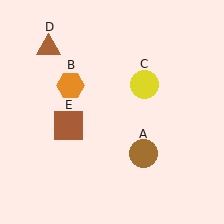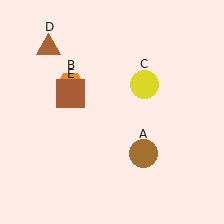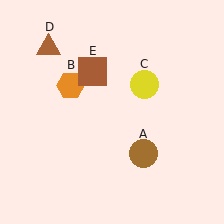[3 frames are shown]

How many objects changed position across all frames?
1 object changed position: brown square (object E).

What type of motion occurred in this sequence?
The brown square (object E) rotated clockwise around the center of the scene.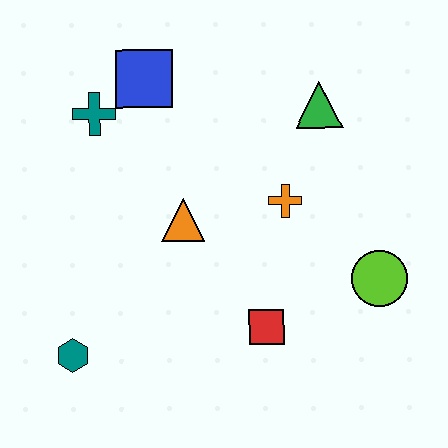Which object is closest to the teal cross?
The blue square is closest to the teal cross.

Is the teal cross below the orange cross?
No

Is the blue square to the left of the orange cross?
Yes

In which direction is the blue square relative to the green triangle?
The blue square is to the left of the green triangle.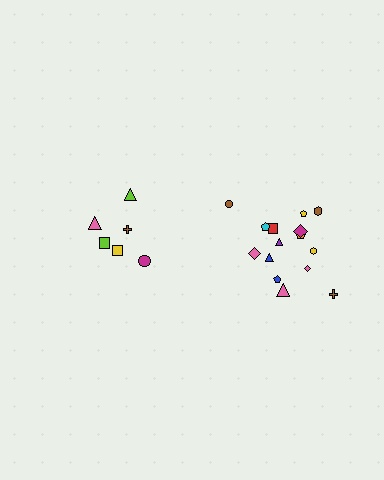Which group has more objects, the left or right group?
The right group.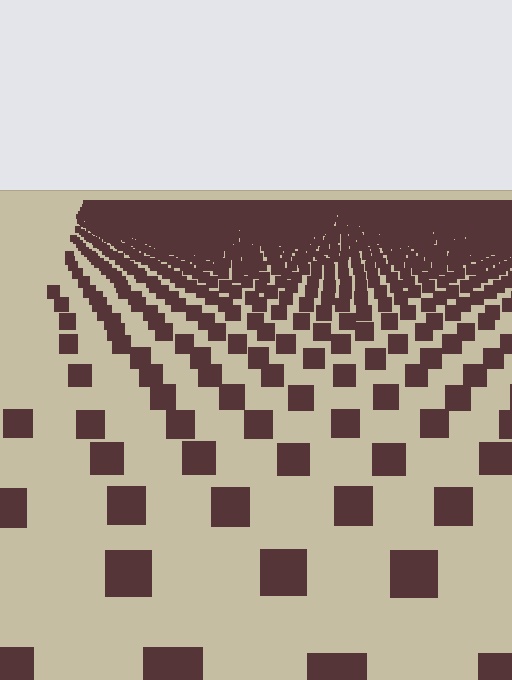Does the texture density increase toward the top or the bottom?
Density increases toward the top.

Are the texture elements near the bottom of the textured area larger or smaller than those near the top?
Larger. Near the bottom, elements are closer to the viewer and appear at a bigger on-screen size.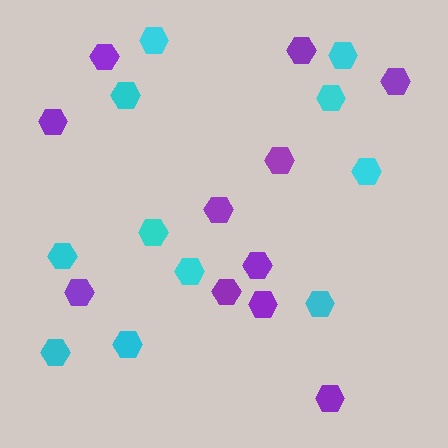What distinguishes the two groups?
There are 2 groups: one group of cyan hexagons (11) and one group of purple hexagons (11).